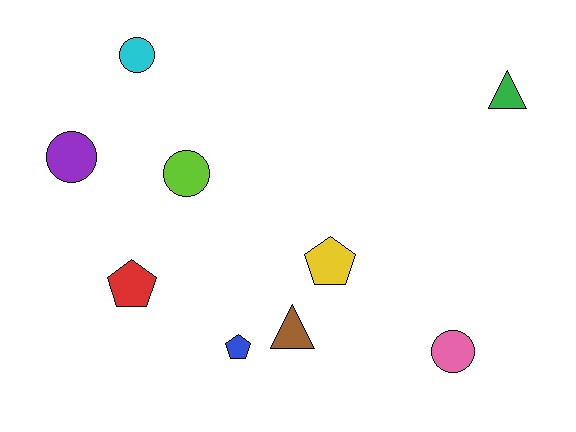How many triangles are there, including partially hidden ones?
There are 2 triangles.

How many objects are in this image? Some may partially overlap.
There are 9 objects.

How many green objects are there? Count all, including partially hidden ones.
There is 1 green object.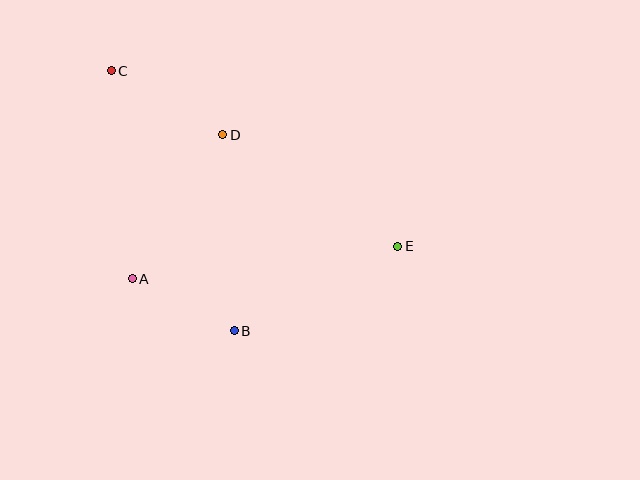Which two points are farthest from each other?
Points C and E are farthest from each other.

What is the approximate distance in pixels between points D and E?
The distance between D and E is approximately 208 pixels.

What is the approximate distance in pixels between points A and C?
The distance between A and C is approximately 209 pixels.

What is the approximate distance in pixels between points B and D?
The distance between B and D is approximately 196 pixels.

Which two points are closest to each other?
Points A and B are closest to each other.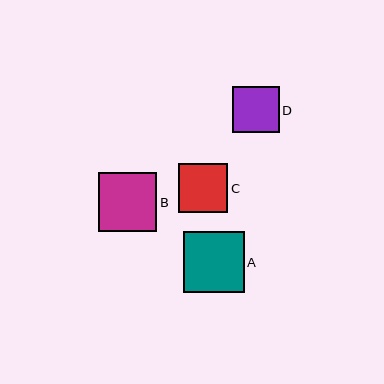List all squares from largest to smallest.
From largest to smallest: A, B, C, D.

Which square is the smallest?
Square D is the smallest with a size of approximately 46 pixels.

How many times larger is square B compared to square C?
Square B is approximately 1.2 times the size of square C.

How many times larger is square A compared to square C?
Square A is approximately 1.3 times the size of square C.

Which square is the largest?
Square A is the largest with a size of approximately 61 pixels.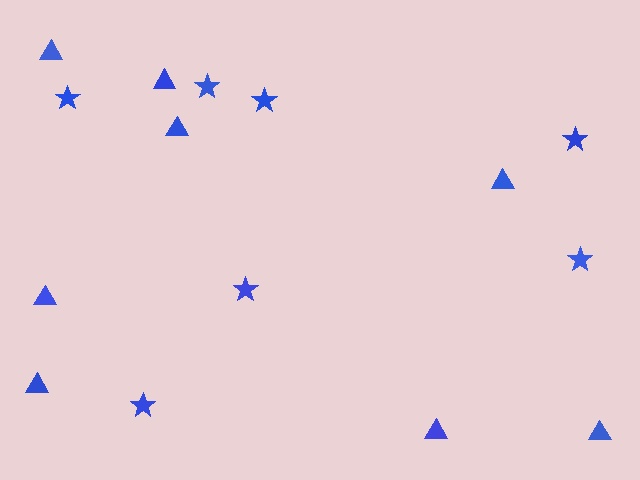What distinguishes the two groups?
There are 2 groups: one group of stars (7) and one group of triangles (8).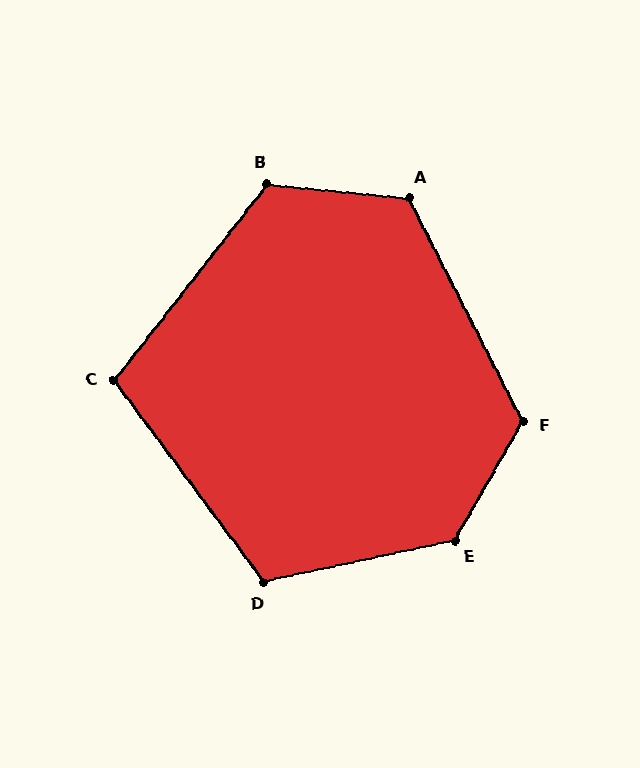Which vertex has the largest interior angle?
E, at approximately 132 degrees.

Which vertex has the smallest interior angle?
C, at approximately 106 degrees.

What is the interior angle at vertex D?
Approximately 114 degrees (obtuse).